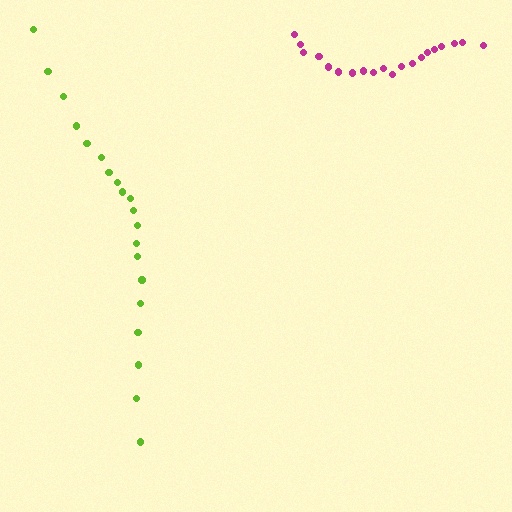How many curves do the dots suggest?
There are 2 distinct paths.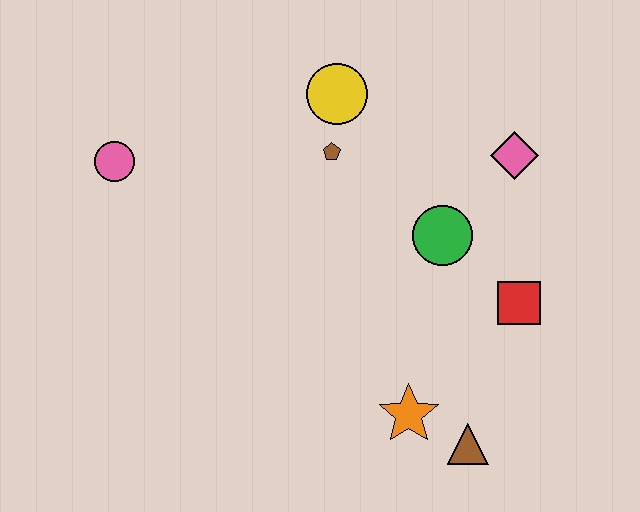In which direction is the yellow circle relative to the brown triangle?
The yellow circle is above the brown triangle.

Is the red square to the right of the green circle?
Yes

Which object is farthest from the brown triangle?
The pink circle is farthest from the brown triangle.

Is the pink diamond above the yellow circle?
No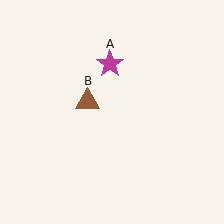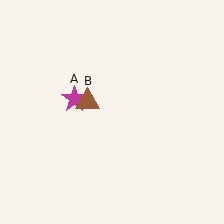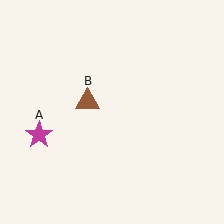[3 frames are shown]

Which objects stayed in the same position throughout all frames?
Brown triangle (object B) remained stationary.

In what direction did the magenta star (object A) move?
The magenta star (object A) moved down and to the left.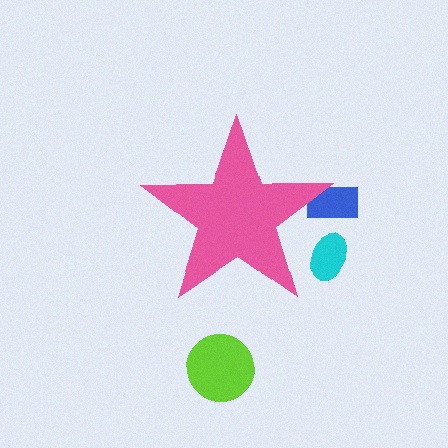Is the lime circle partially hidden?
No, the lime circle is fully visible.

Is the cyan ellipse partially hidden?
Yes, the cyan ellipse is partially hidden behind the pink star.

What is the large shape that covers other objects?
A pink star.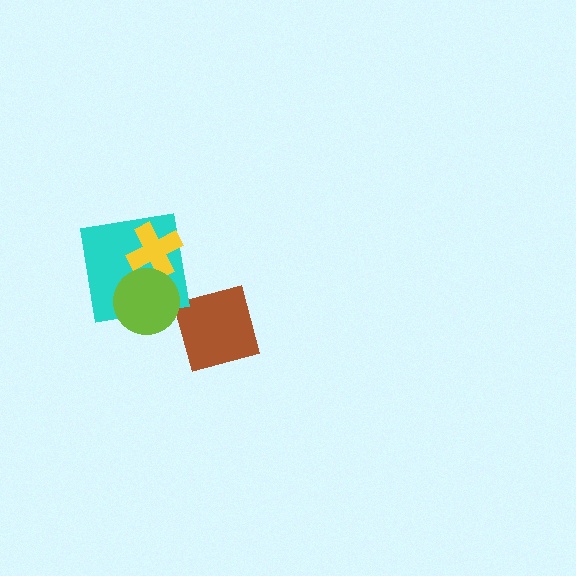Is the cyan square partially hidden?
Yes, it is partially covered by another shape.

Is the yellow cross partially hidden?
Yes, it is partially covered by another shape.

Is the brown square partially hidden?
No, no other shape covers it.